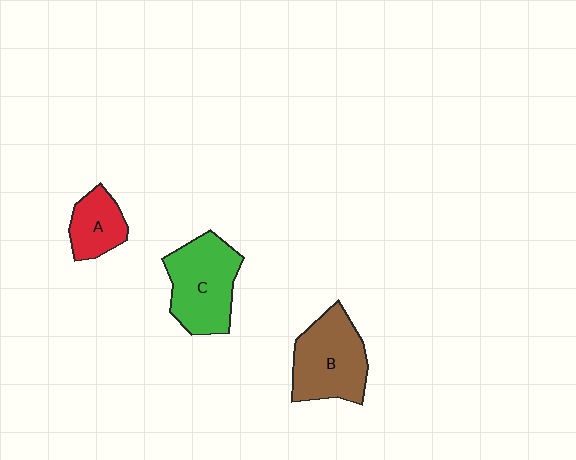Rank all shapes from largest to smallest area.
From largest to smallest: C (green), B (brown), A (red).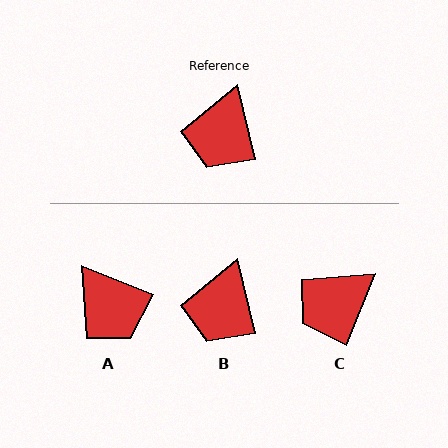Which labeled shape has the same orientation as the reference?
B.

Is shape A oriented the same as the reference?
No, it is off by about 54 degrees.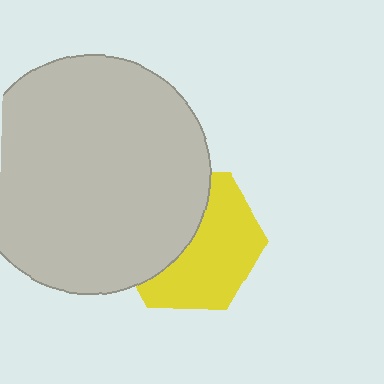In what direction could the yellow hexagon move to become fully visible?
The yellow hexagon could move right. That would shift it out from behind the light gray circle entirely.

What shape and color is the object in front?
The object in front is a light gray circle.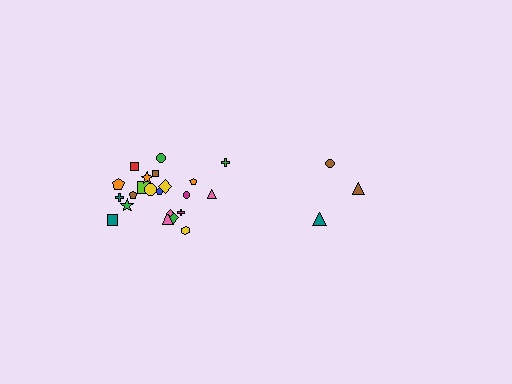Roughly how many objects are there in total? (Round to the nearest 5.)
Roughly 25 objects in total.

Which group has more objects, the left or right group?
The left group.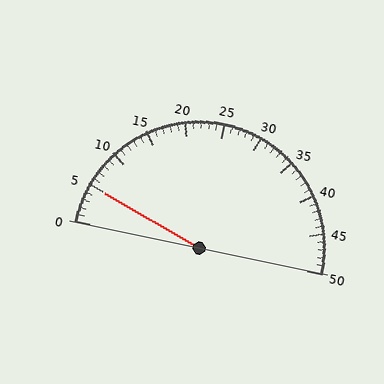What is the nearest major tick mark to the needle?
The nearest major tick mark is 5.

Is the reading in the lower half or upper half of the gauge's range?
The reading is in the lower half of the range (0 to 50).